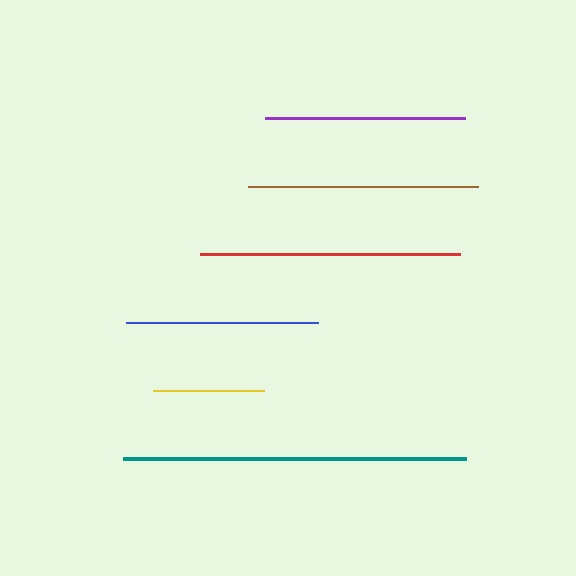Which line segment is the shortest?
The yellow line is the shortest at approximately 110 pixels.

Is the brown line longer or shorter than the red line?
The red line is longer than the brown line.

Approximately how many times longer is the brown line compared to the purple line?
The brown line is approximately 1.2 times the length of the purple line.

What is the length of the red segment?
The red segment is approximately 260 pixels long.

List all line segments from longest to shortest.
From longest to shortest: teal, red, brown, purple, blue, yellow.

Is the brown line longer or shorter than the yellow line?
The brown line is longer than the yellow line.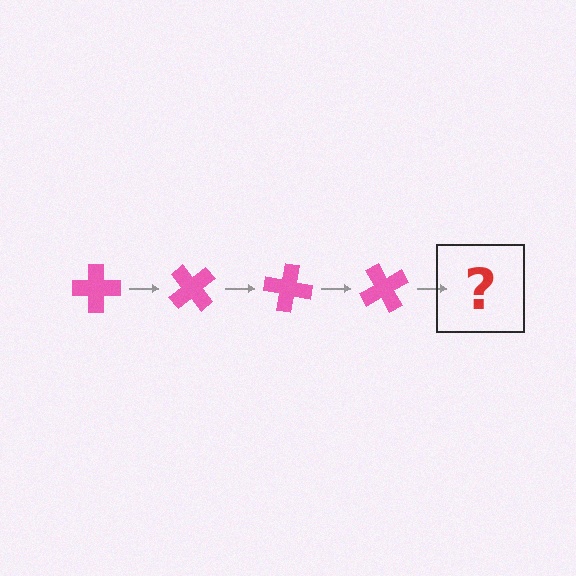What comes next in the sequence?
The next element should be a pink cross rotated 200 degrees.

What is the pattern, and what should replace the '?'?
The pattern is that the cross rotates 50 degrees each step. The '?' should be a pink cross rotated 200 degrees.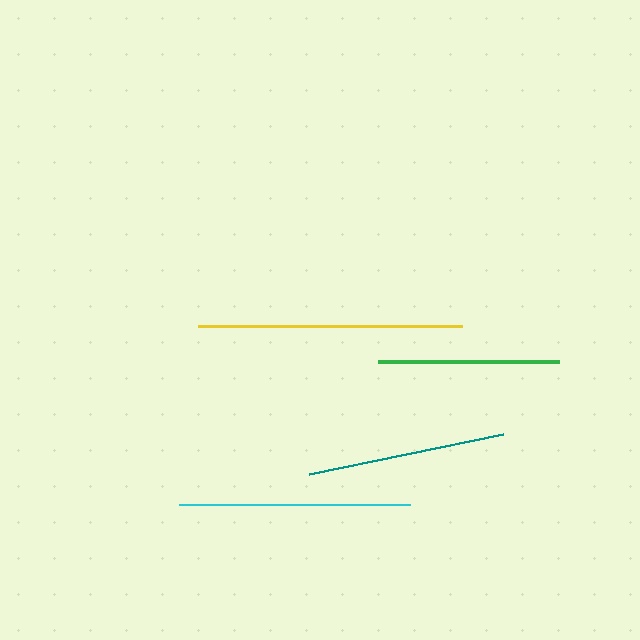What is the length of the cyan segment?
The cyan segment is approximately 230 pixels long.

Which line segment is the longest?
The yellow line is the longest at approximately 264 pixels.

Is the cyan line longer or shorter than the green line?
The cyan line is longer than the green line.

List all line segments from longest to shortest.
From longest to shortest: yellow, cyan, teal, green.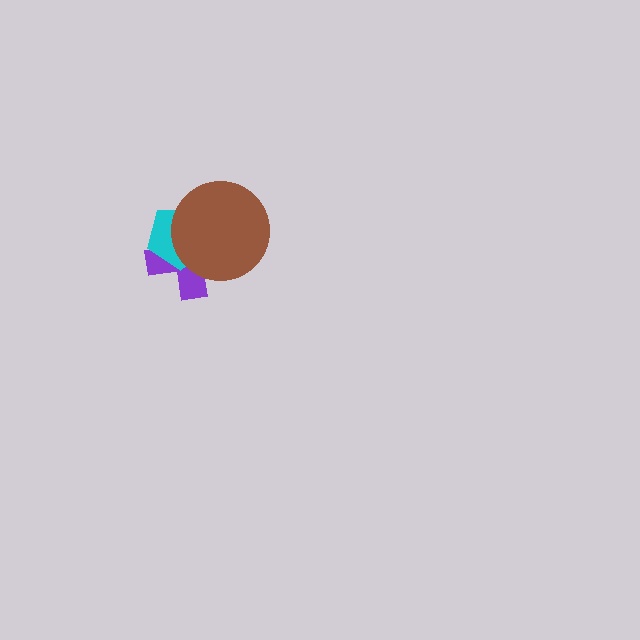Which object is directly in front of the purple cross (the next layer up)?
The cyan pentagon is directly in front of the purple cross.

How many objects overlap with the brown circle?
2 objects overlap with the brown circle.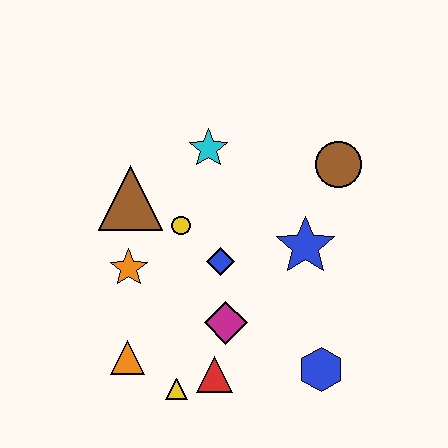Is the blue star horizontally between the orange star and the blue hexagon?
Yes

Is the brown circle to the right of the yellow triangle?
Yes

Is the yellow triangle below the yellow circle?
Yes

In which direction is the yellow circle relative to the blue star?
The yellow circle is to the left of the blue star.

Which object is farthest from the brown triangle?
The blue hexagon is farthest from the brown triangle.